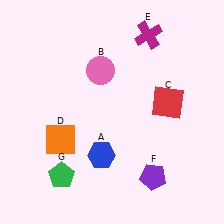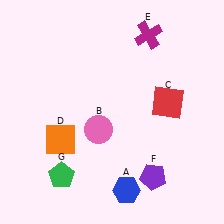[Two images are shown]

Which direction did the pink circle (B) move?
The pink circle (B) moved down.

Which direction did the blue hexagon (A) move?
The blue hexagon (A) moved down.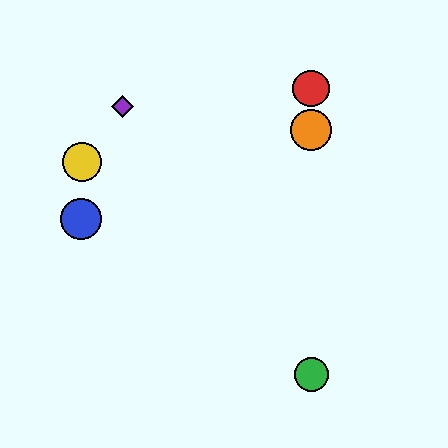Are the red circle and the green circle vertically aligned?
Yes, both are at x≈311.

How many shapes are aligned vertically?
3 shapes (the red circle, the green circle, the orange circle) are aligned vertically.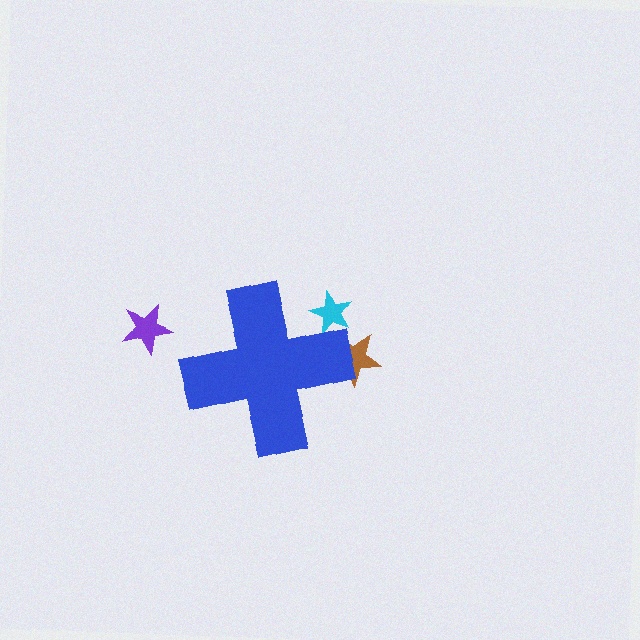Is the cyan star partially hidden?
Yes, the cyan star is partially hidden behind the blue cross.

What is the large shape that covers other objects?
A blue cross.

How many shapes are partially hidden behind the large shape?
2 shapes are partially hidden.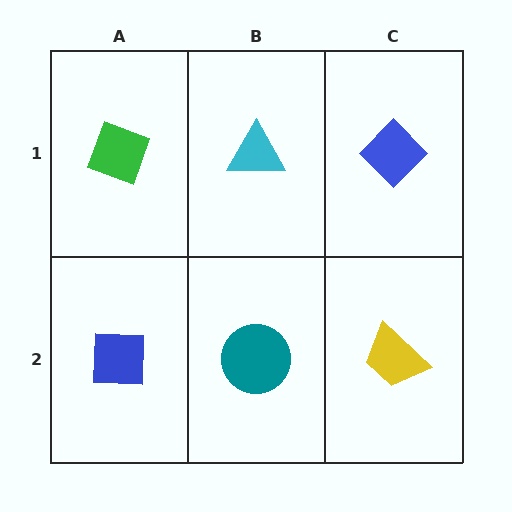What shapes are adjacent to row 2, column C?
A blue diamond (row 1, column C), a teal circle (row 2, column B).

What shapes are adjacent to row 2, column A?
A green diamond (row 1, column A), a teal circle (row 2, column B).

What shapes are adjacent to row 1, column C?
A yellow trapezoid (row 2, column C), a cyan triangle (row 1, column B).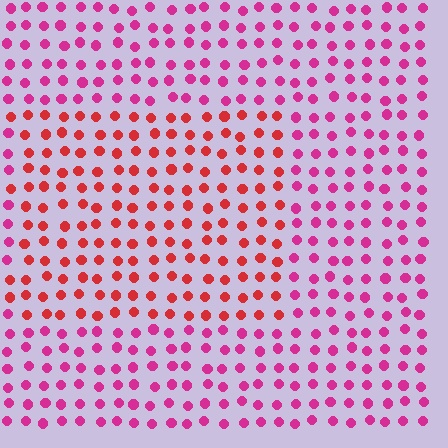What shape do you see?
I see a rectangle.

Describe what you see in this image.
The image is filled with small magenta elements in a uniform arrangement. A rectangle-shaped region is visible where the elements are tinted to a slightly different hue, forming a subtle color boundary.